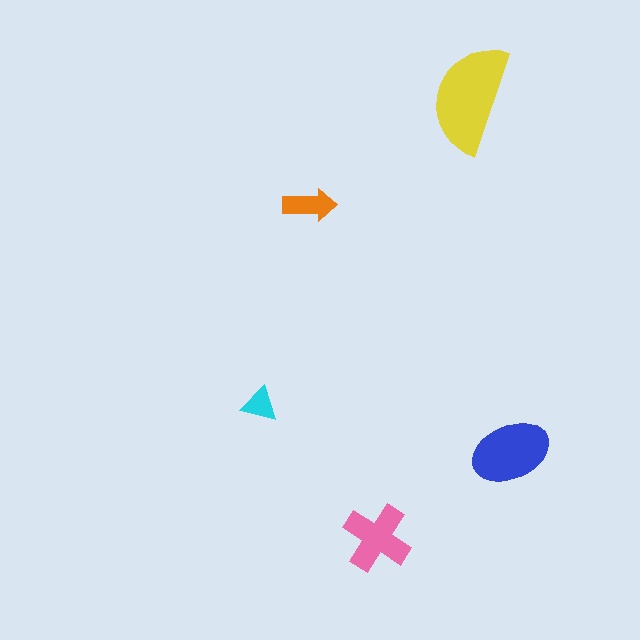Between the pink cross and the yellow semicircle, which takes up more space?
The yellow semicircle.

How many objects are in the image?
There are 5 objects in the image.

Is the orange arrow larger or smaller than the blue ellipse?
Smaller.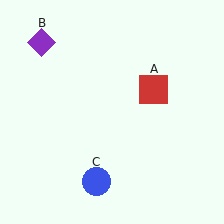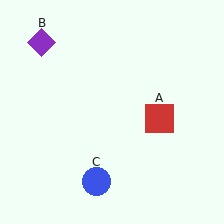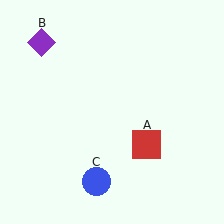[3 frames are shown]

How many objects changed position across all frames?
1 object changed position: red square (object A).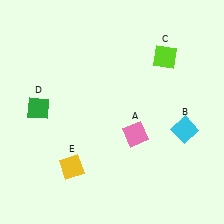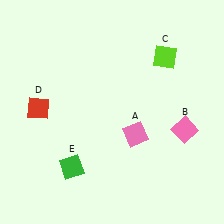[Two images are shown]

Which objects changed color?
B changed from cyan to pink. D changed from green to red. E changed from yellow to green.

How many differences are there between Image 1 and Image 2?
There are 3 differences between the two images.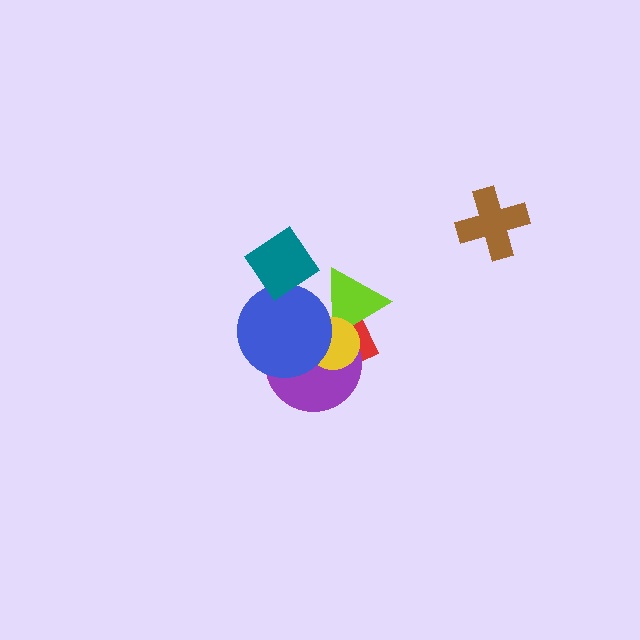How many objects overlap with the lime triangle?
4 objects overlap with the lime triangle.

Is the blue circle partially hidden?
Yes, it is partially covered by another shape.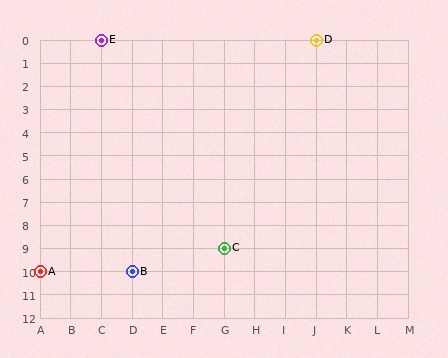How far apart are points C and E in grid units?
Points C and E are 4 columns and 9 rows apart (about 9.8 grid units diagonally).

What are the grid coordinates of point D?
Point D is at grid coordinates (J, 0).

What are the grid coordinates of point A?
Point A is at grid coordinates (A, 10).